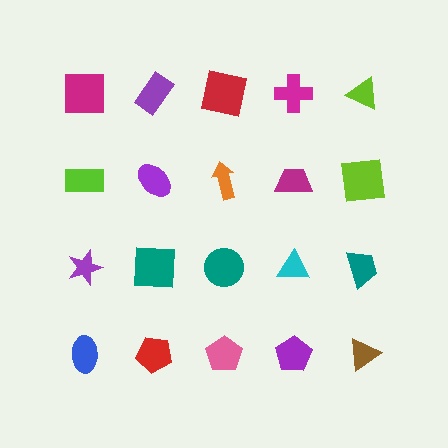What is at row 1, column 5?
A lime triangle.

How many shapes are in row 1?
5 shapes.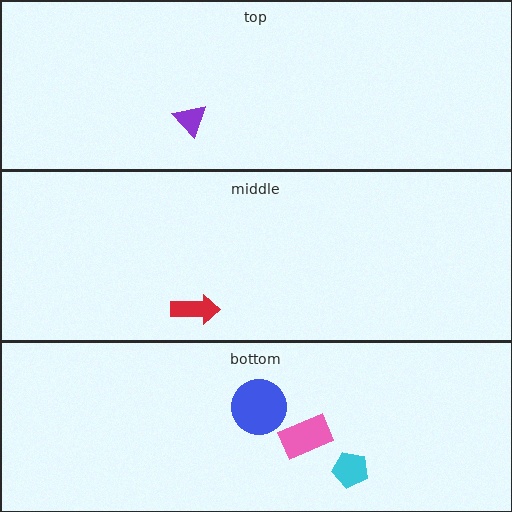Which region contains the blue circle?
The bottom region.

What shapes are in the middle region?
The red arrow.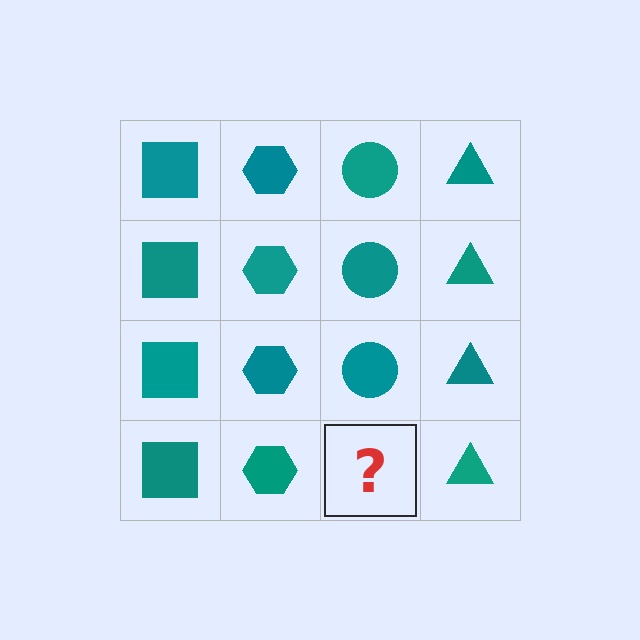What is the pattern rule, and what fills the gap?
The rule is that each column has a consistent shape. The gap should be filled with a teal circle.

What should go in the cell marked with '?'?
The missing cell should contain a teal circle.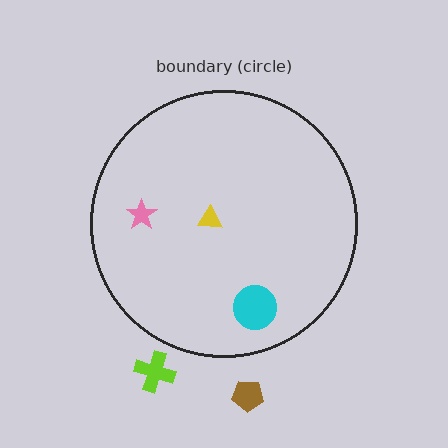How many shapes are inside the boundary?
3 inside, 2 outside.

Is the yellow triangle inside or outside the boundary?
Inside.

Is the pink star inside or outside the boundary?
Inside.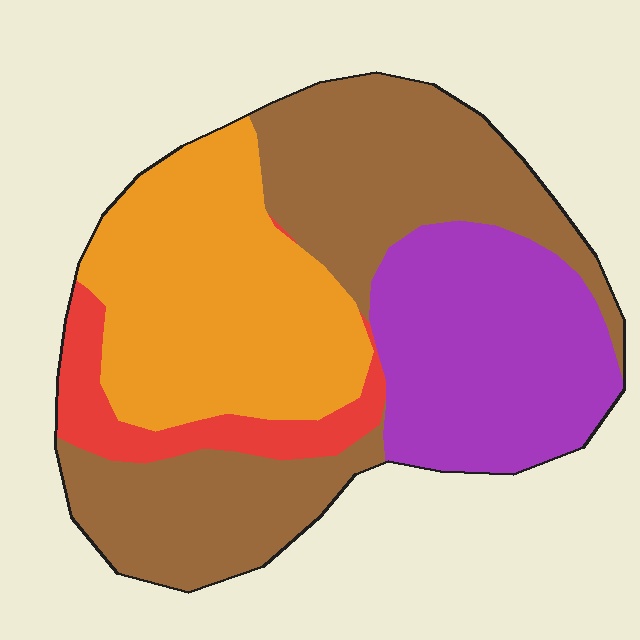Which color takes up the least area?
Red, at roughly 10%.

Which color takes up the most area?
Brown, at roughly 35%.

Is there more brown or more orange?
Brown.